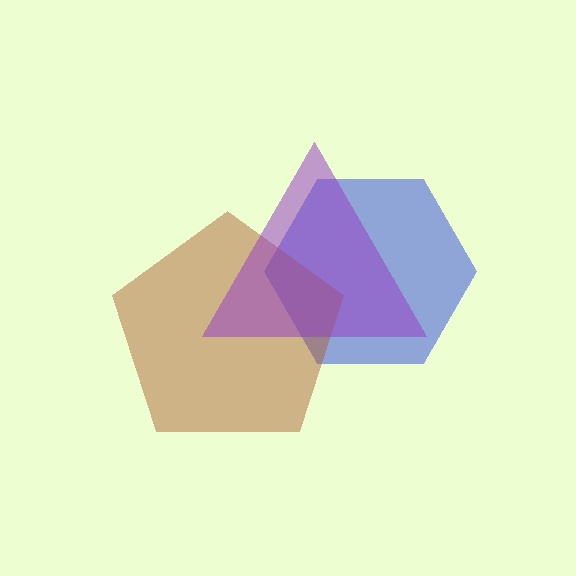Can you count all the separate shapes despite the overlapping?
Yes, there are 3 separate shapes.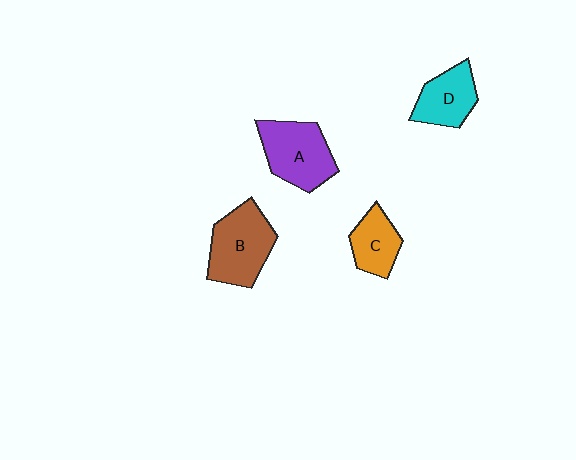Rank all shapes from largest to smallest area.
From largest to smallest: B (brown), A (purple), D (cyan), C (orange).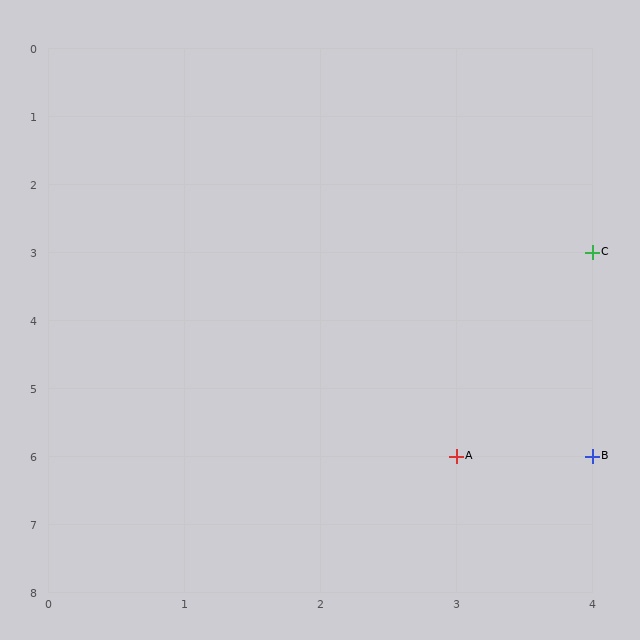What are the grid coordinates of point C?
Point C is at grid coordinates (4, 3).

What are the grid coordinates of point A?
Point A is at grid coordinates (3, 6).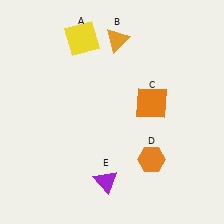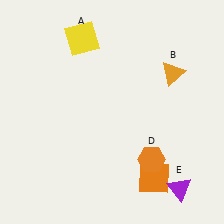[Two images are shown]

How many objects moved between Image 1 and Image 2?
3 objects moved between the two images.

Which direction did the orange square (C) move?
The orange square (C) moved down.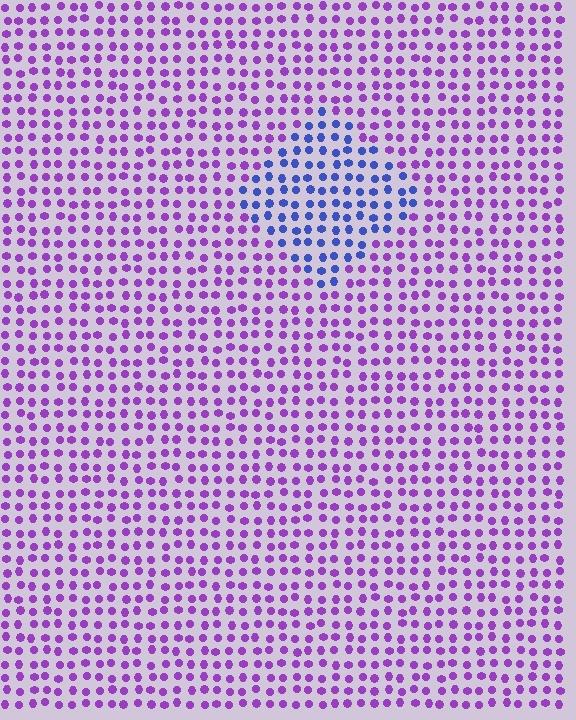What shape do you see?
I see a diamond.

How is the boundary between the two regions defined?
The boundary is defined purely by a slight shift in hue (about 51 degrees). Spacing, size, and orientation are identical on both sides.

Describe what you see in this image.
The image is filled with small purple elements in a uniform arrangement. A diamond-shaped region is visible where the elements are tinted to a slightly different hue, forming a subtle color boundary.